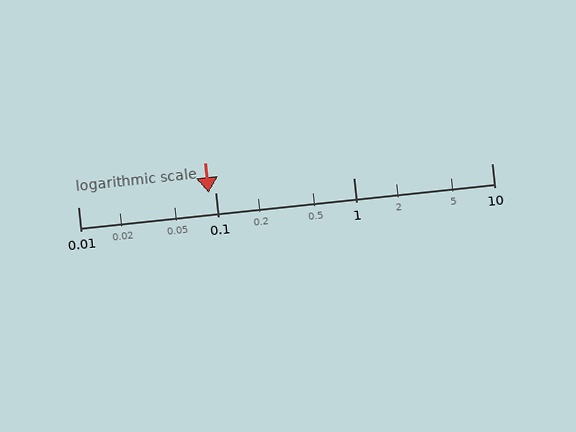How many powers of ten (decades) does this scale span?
The scale spans 3 decades, from 0.01 to 10.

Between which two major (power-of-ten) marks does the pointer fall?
The pointer is between 0.01 and 0.1.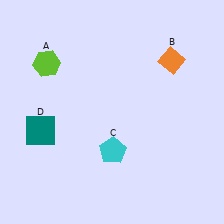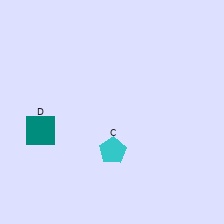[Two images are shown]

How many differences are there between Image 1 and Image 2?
There are 2 differences between the two images.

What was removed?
The lime hexagon (A), the orange diamond (B) were removed in Image 2.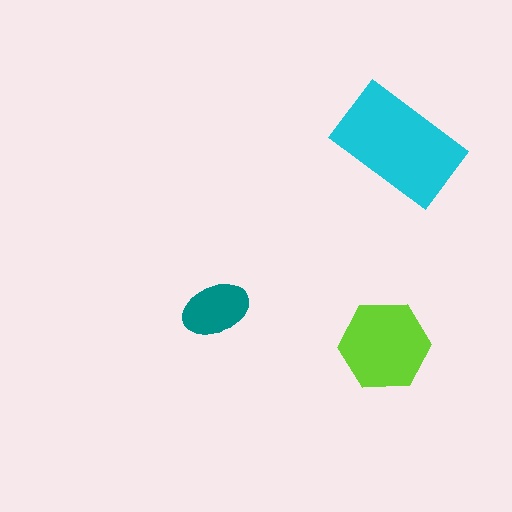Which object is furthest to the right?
The cyan rectangle is rightmost.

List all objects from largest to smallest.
The cyan rectangle, the lime hexagon, the teal ellipse.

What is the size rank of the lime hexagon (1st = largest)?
2nd.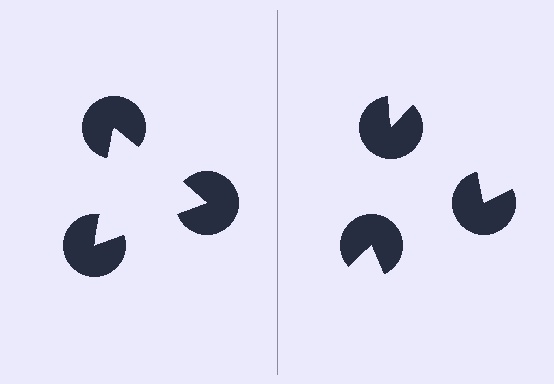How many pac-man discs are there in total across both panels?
6 — 3 on each side.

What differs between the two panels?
The pac-man discs are positioned identically on both sides; only the wedge orientations differ. On the left they align to a triangle; on the right they are misaligned.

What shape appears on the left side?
An illusory triangle.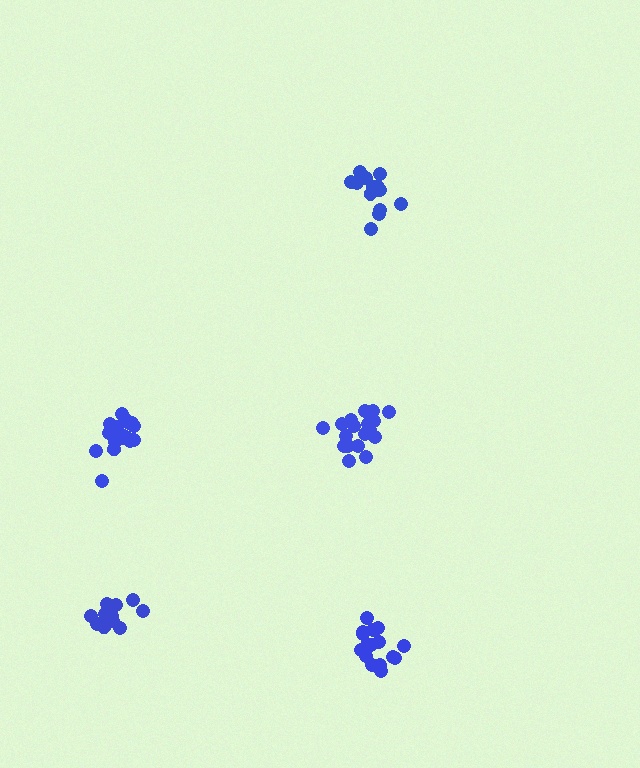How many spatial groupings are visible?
There are 5 spatial groupings.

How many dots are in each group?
Group 1: 19 dots, Group 2: 19 dots, Group 3: 15 dots, Group 4: 14 dots, Group 5: 19 dots (86 total).